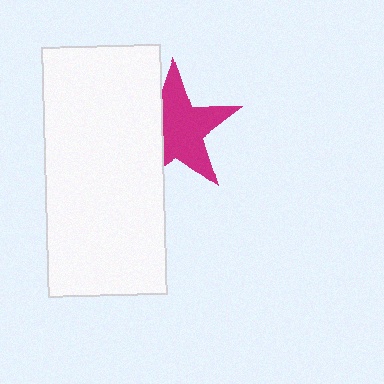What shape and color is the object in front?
The object in front is a white rectangle.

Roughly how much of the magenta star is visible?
Most of it is visible (roughly 66%).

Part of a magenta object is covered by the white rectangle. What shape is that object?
It is a star.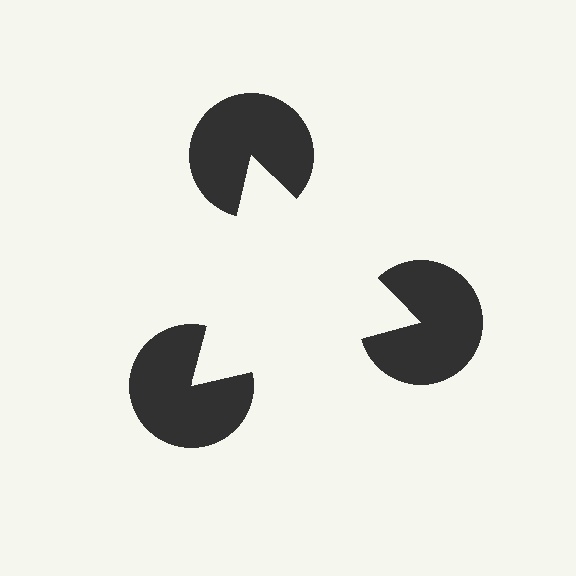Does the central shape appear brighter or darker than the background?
It typically appears slightly brighter than the background, even though no actual brightness change is drawn.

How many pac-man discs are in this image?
There are 3 — one at each vertex of the illusory triangle.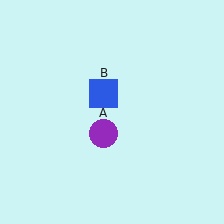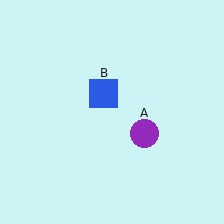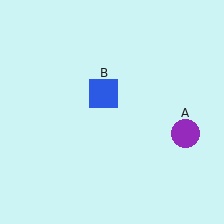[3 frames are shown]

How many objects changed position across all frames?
1 object changed position: purple circle (object A).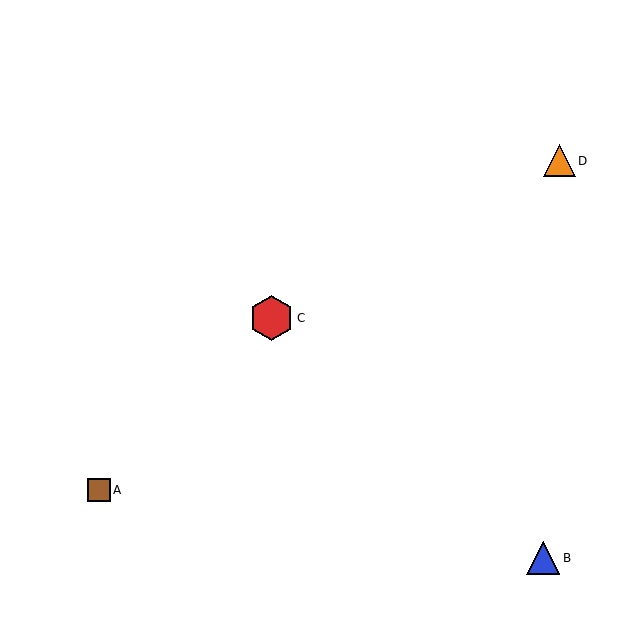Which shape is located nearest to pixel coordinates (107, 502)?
The brown square (labeled A) at (99, 490) is nearest to that location.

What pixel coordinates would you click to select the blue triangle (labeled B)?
Click at (543, 558) to select the blue triangle B.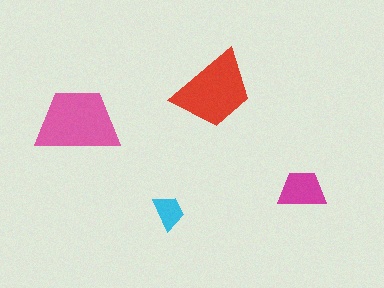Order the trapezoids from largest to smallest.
the pink one, the red one, the magenta one, the cyan one.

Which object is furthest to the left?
The pink trapezoid is leftmost.